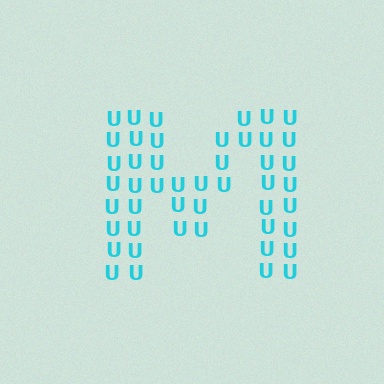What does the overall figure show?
The overall figure shows the letter M.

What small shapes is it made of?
It is made of small letter U's.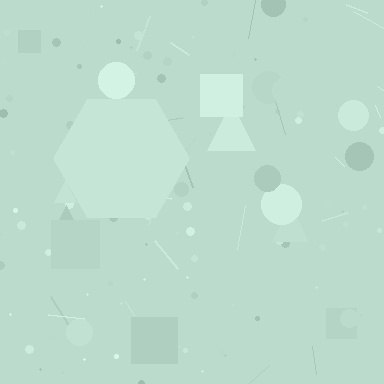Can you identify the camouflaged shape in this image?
The camouflaged shape is a hexagon.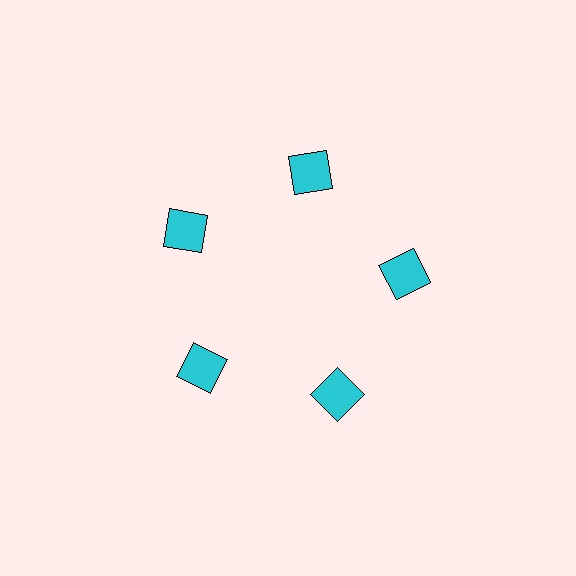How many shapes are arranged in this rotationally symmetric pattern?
There are 5 shapes, arranged in 5 groups of 1.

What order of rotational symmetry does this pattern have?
This pattern has 5-fold rotational symmetry.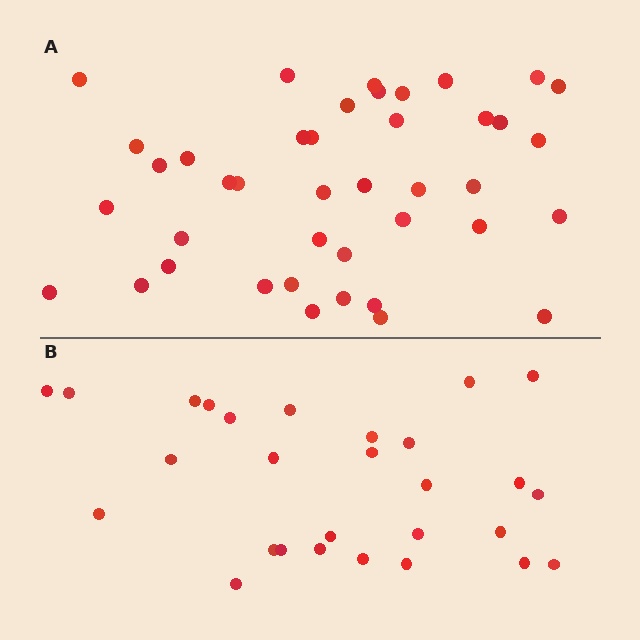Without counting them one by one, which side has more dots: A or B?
Region A (the top region) has more dots.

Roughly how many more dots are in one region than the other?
Region A has approximately 15 more dots than region B.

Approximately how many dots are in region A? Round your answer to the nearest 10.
About 40 dots. (The exact count is 41, which rounds to 40.)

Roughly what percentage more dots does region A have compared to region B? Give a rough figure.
About 45% more.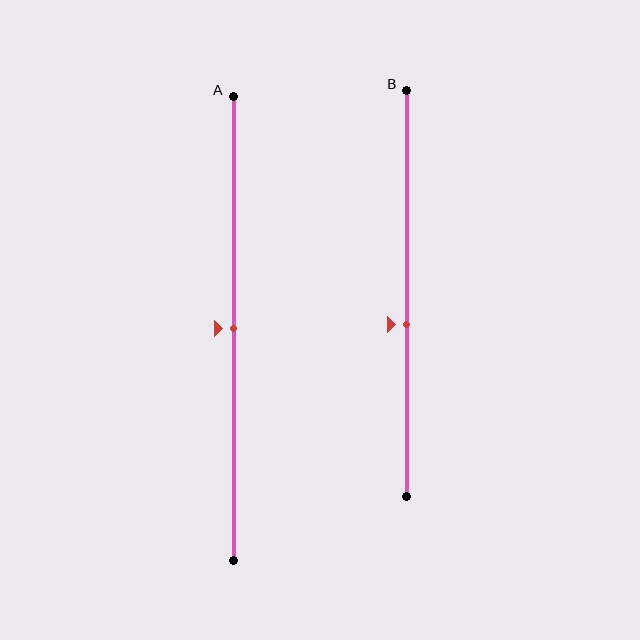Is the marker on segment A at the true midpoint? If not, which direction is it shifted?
Yes, the marker on segment A is at the true midpoint.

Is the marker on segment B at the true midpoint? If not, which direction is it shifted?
No, the marker on segment B is shifted downward by about 8% of the segment length.